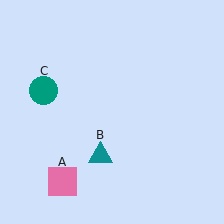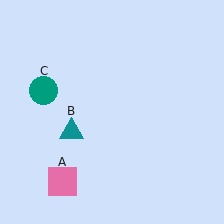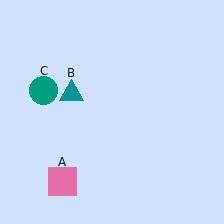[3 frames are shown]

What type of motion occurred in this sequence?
The teal triangle (object B) rotated clockwise around the center of the scene.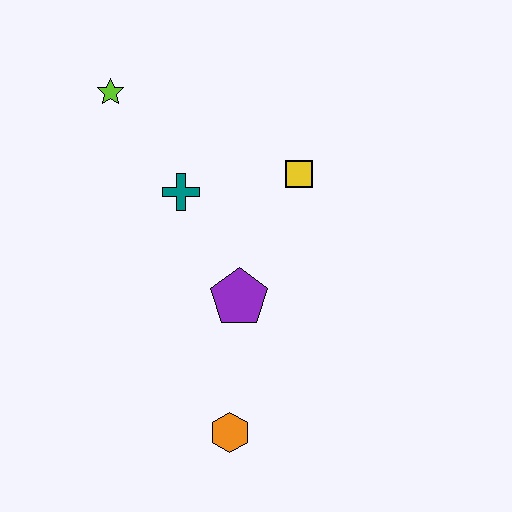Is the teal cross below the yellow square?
Yes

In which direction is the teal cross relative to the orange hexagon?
The teal cross is above the orange hexagon.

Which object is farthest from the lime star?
The orange hexagon is farthest from the lime star.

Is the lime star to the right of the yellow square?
No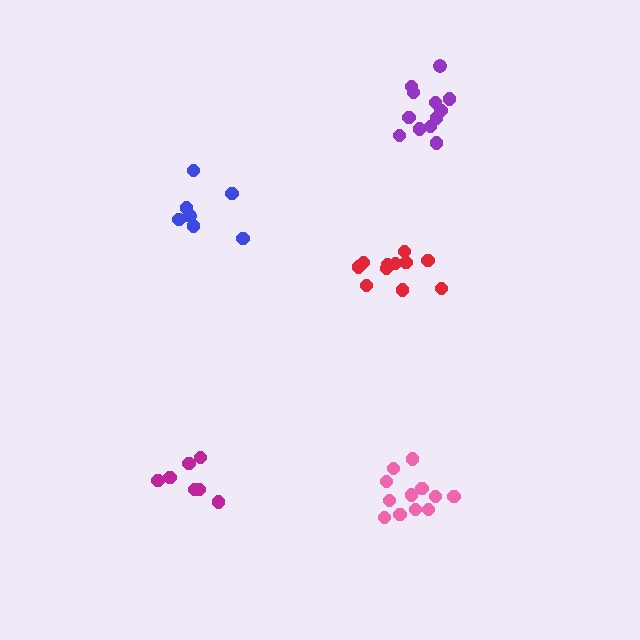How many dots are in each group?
Group 1: 12 dots, Group 2: 12 dots, Group 3: 7 dots, Group 4: 7 dots, Group 5: 11 dots (49 total).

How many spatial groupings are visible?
There are 5 spatial groupings.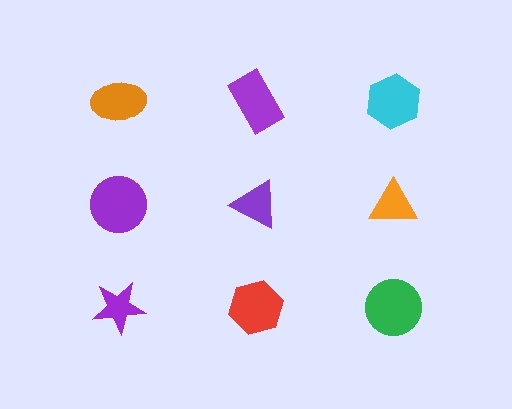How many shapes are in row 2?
3 shapes.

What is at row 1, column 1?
An orange ellipse.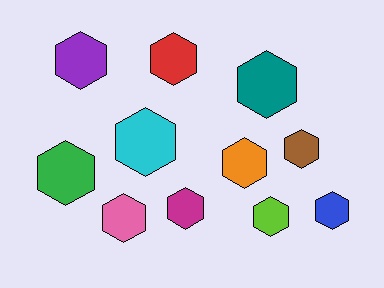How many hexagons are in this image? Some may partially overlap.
There are 11 hexagons.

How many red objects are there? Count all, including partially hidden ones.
There is 1 red object.